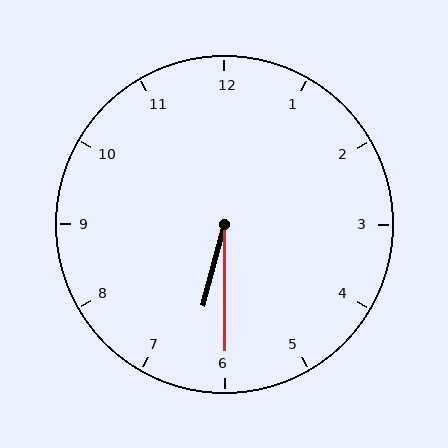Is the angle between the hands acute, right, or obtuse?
It is acute.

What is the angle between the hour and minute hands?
Approximately 15 degrees.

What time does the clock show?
6:30.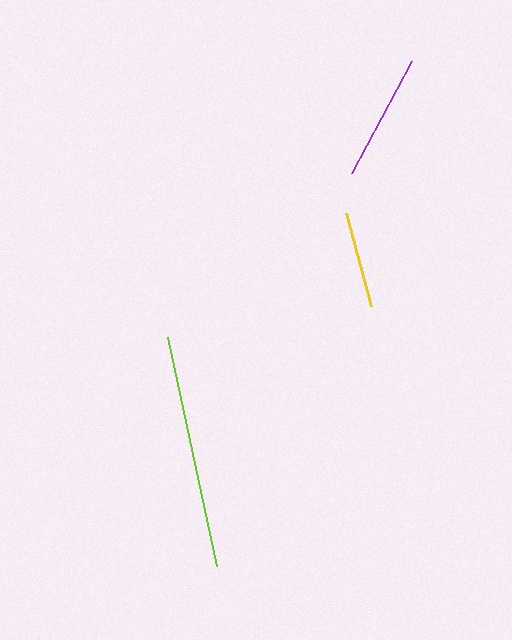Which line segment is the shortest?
The yellow line is the shortest at approximately 96 pixels.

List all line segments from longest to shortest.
From longest to shortest: lime, purple, yellow.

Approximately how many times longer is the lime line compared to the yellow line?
The lime line is approximately 2.4 times the length of the yellow line.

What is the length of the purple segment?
The purple segment is approximately 127 pixels long.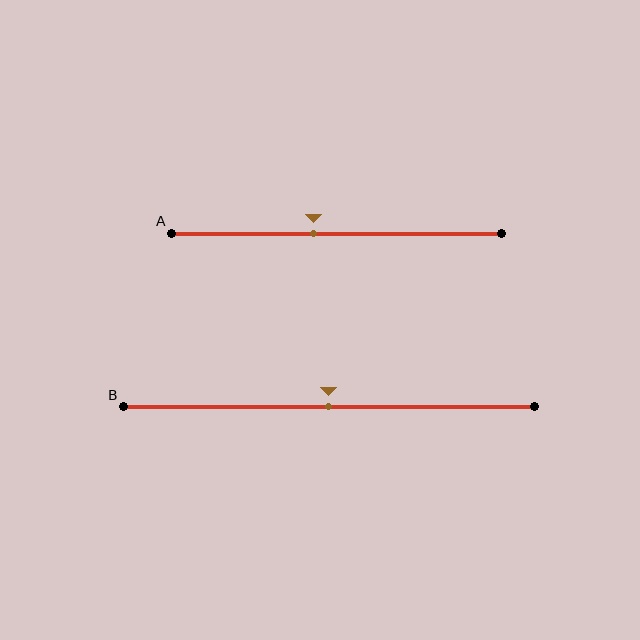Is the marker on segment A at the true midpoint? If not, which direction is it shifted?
No, the marker on segment A is shifted to the left by about 7% of the segment length.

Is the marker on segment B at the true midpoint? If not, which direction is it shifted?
Yes, the marker on segment B is at the true midpoint.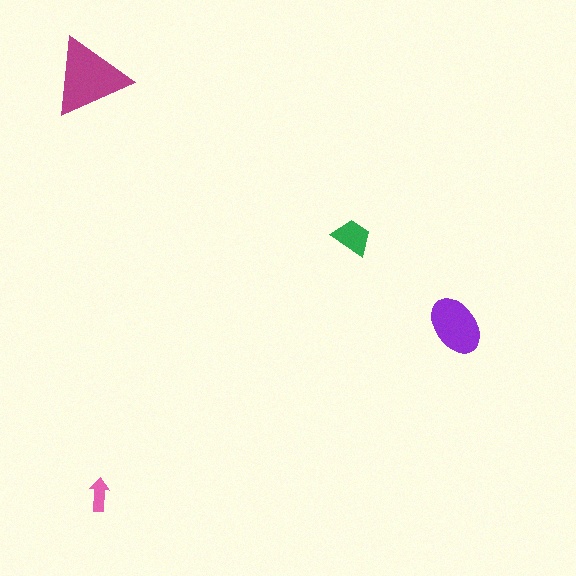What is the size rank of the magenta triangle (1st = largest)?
1st.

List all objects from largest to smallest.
The magenta triangle, the purple ellipse, the green trapezoid, the pink arrow.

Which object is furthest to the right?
The purple ellipse is rightmost.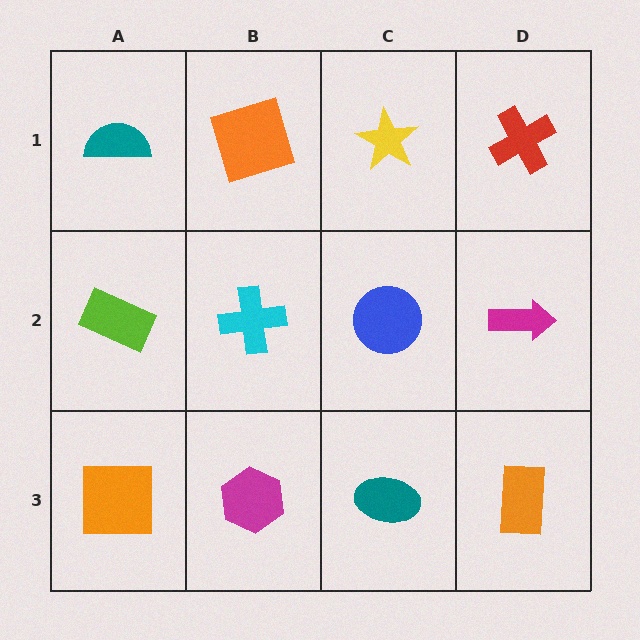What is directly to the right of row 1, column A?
An orange square.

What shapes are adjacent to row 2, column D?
A red cross (row 1, column D), an orange rectangle (row 3, column D), a blue circle (row 2, column C).